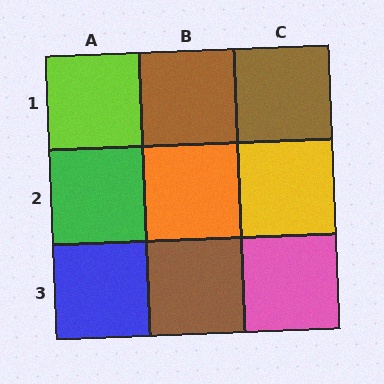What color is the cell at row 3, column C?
Pink.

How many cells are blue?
1 cell is blue.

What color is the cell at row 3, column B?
Brown.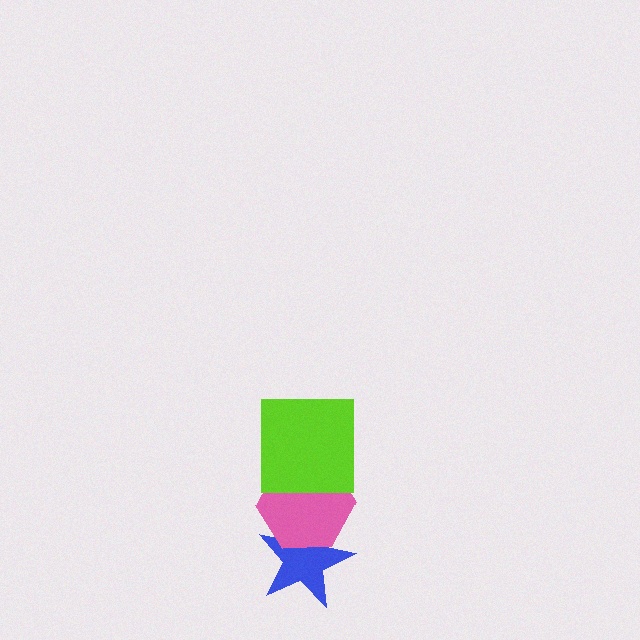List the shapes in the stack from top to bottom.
From top to bottom: the lime square, the pink hexagon, the blue star.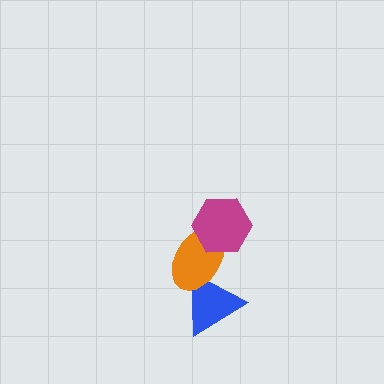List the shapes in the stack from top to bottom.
From top to bottom: the magenta hexagon, the orange ellipse, the blue triangle.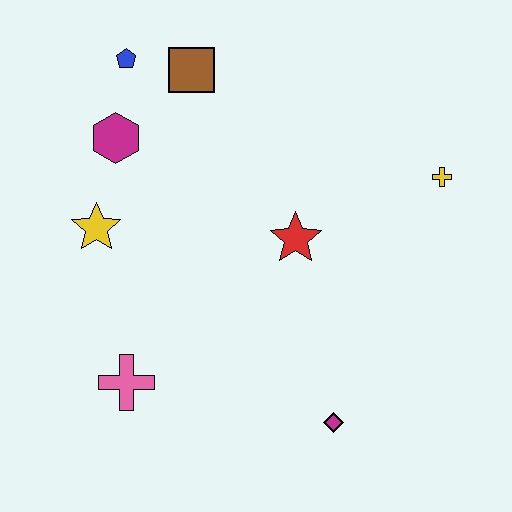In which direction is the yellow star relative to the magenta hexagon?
The yellow star is below the magenta hexagon.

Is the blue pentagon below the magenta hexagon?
No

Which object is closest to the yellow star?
The magenta hexagon is closest to the yellow star.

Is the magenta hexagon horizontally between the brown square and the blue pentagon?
No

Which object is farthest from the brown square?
The magenta diamond is farthest from the brown square.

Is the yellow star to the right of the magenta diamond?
No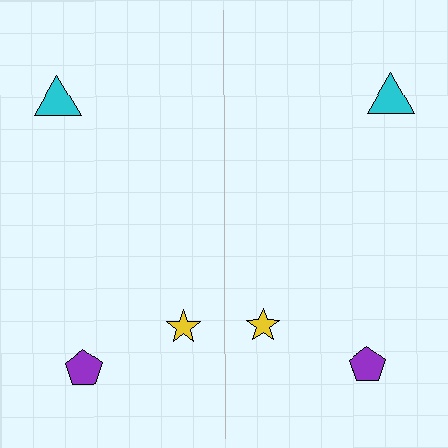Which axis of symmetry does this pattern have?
The pattern has a vertical axis of symmetry running through the center of the image.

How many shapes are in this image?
There are 6 shapes in this image.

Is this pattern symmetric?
Yes, this pattern has bilateral (reflection) symmetry.